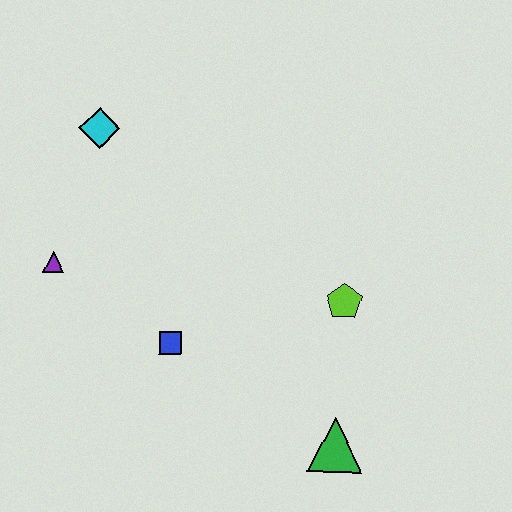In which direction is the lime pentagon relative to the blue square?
The lime pentagon is to the right of the blue square.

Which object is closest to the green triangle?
The lime pentagon is closest to the green triangle.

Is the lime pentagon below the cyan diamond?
Yes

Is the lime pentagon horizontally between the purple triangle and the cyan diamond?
No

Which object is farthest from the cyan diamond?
The green triangle is farthest from the cyan diamond.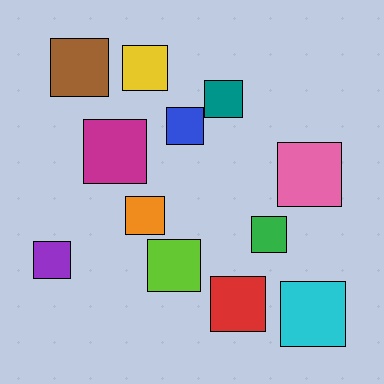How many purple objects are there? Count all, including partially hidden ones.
There is 1 purple object.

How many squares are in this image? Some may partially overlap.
There are 12 squares.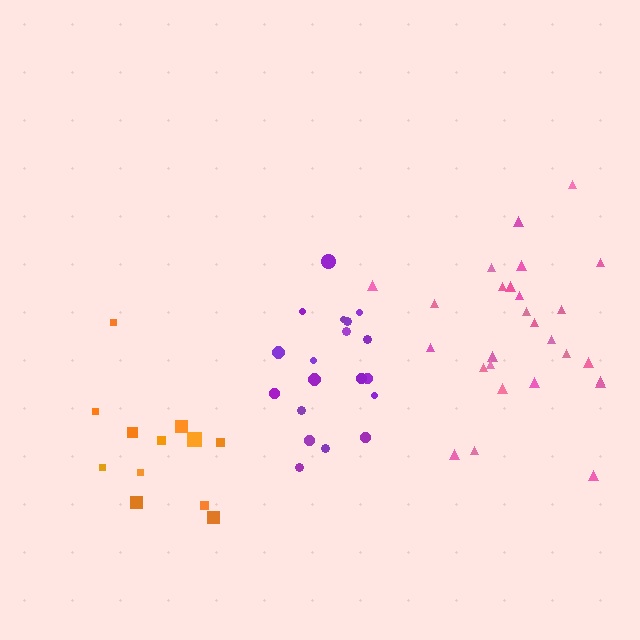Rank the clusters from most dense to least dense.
purple, orange, pink.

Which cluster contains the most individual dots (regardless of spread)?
Pink (27).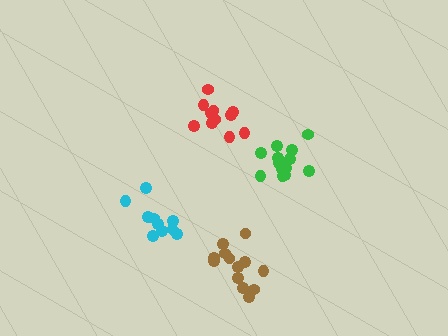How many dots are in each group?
Group 1: 13 dots, Group 2: 11 dots, Group 3: 10 dots, Group 4: 13 dots (47 total).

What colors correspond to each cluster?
The clusters are colored: green, red, cyan, brown.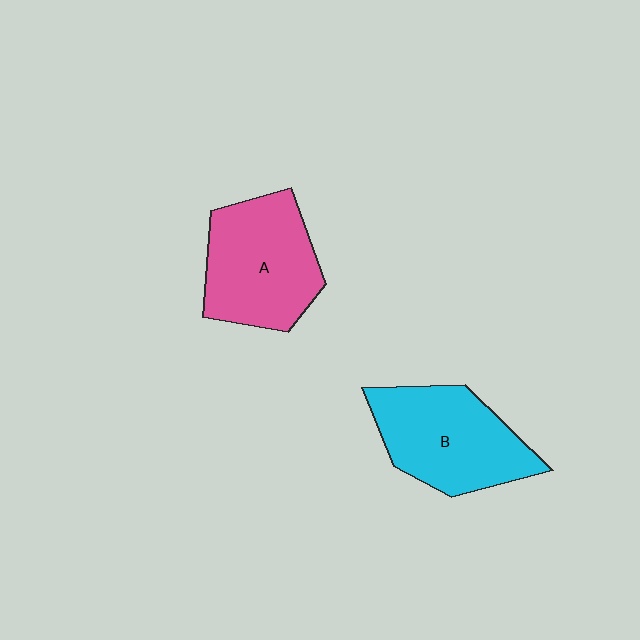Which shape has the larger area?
Shape B (cyan).